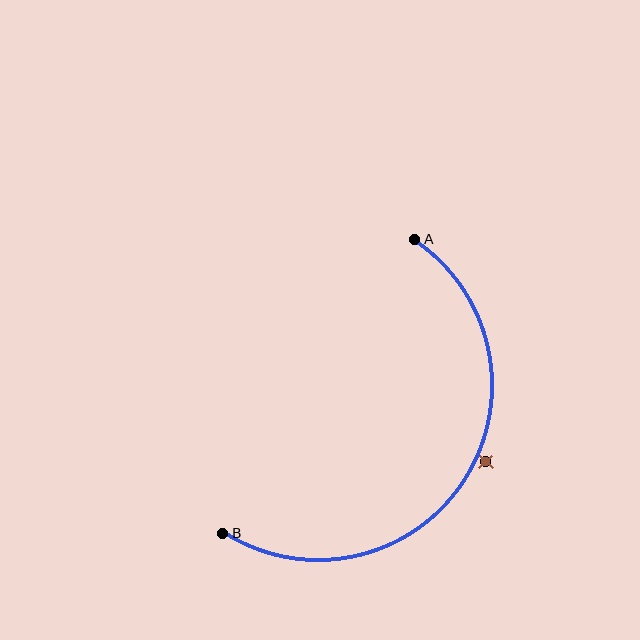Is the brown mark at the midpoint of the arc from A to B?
No — the brown mark does not lie on the arc at all. It sits slightly outside the curve.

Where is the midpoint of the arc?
The arc midpoint is the point on the curve farthest from the straight line joining A and B. It sits to the right of that line.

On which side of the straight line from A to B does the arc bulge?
The arc bulges to the right of the straight line connecting A and B.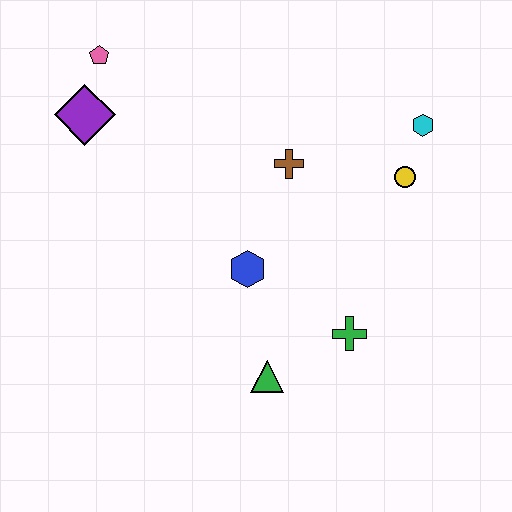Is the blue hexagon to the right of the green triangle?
No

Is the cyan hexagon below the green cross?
No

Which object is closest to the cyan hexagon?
The yellow circle is closest to the cyan hexagon.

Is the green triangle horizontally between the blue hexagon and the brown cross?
Yes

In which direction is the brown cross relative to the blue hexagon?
The brown cross is above the blue hexagon.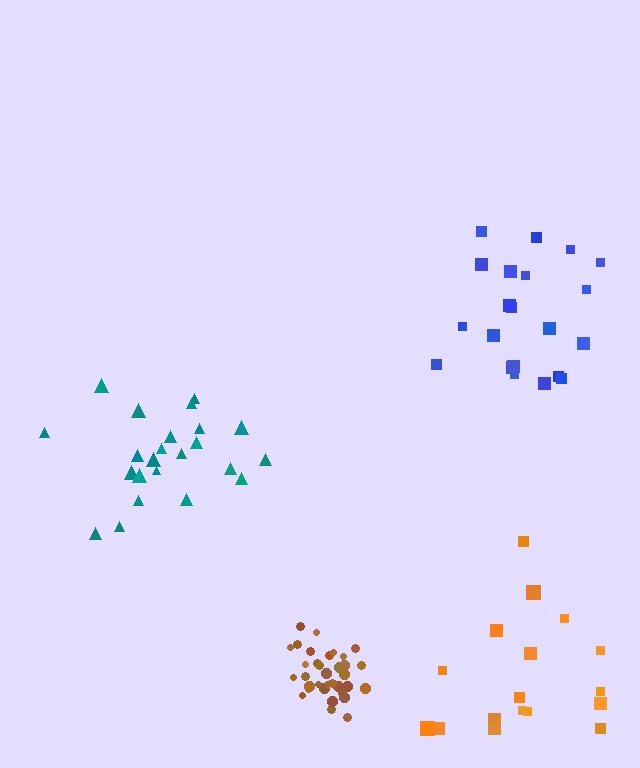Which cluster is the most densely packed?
Brown.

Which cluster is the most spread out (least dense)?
Orange.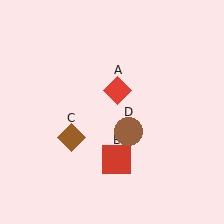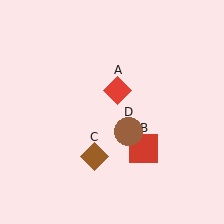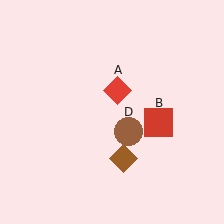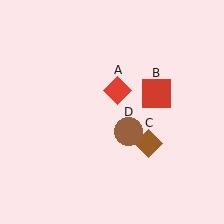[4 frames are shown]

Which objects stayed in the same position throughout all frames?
Red diamond (object A) and brown circle (object D) remained stationary.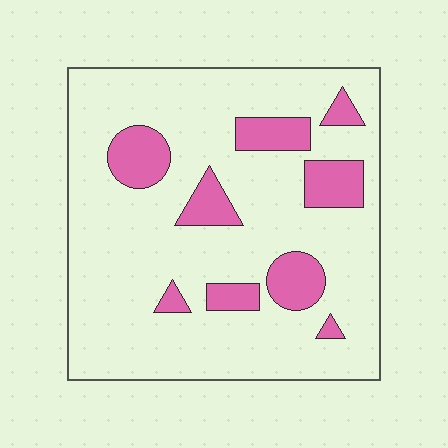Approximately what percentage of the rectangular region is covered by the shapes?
Approximately 15%.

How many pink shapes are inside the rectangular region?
9.